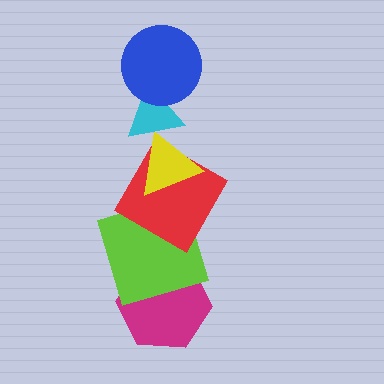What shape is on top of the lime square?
The red square is on top of the lime square.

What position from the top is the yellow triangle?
The yellow triangle is 3rd from the top.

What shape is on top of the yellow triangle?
The cyan triangle is on top of the yellow triangle.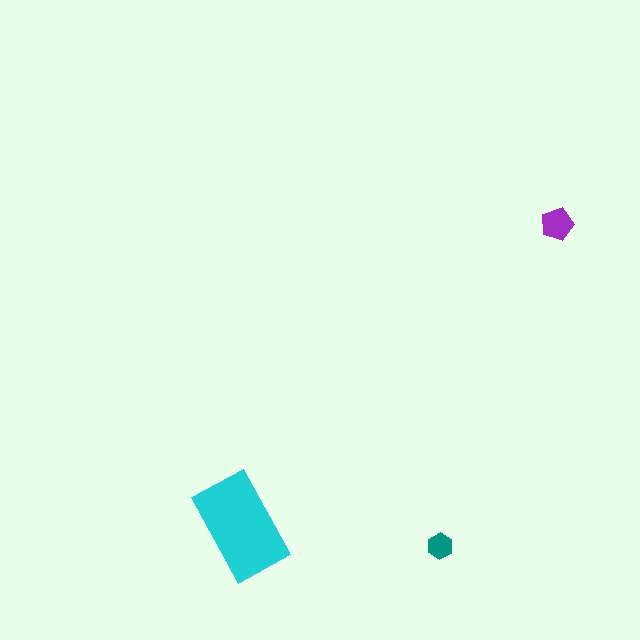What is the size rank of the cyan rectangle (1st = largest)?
1st.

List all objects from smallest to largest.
The teal hexagon, the purple pentagon, the cyan rectangle.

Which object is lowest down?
The teal hexagon is bottommost.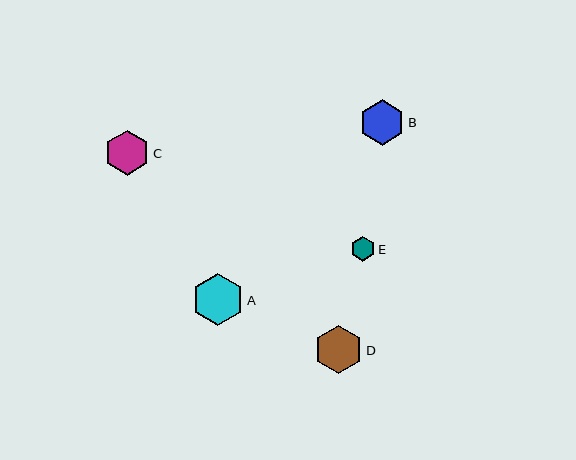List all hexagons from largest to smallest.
From largest to smallest: A, D, B, C, E.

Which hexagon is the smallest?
Hexagon E is the smallest with a size of approximately 25 pixels.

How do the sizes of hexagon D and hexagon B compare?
Hexagon D and hexagon B are approximately the same size.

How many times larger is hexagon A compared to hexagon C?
Hexagon A is approximately 1.2 times the size of hexagon C.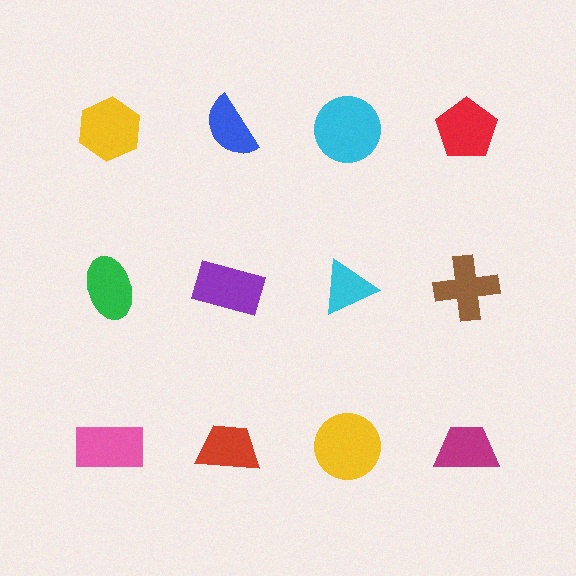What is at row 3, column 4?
A magenta trapezoid.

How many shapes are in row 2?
4 shapes.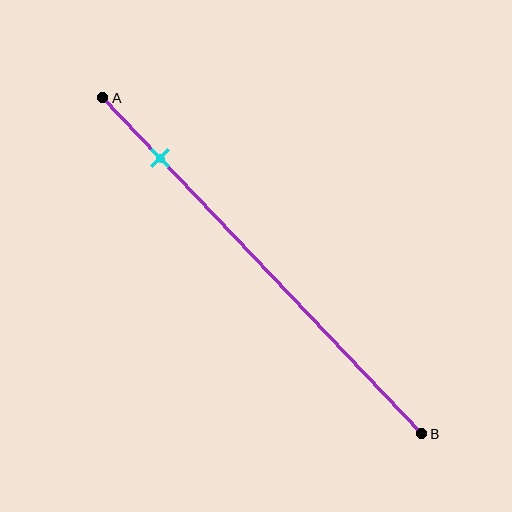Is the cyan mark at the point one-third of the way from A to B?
No, the mark is at about 20% from A, not at the 33% one-third point.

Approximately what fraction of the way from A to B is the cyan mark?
The cyan mark is approximately 20% of the way from A to B.